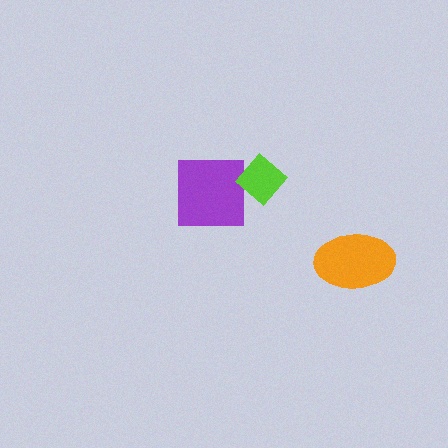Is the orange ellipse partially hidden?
No, no other shape covers it.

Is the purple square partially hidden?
Yes, it is partially covered by another shape.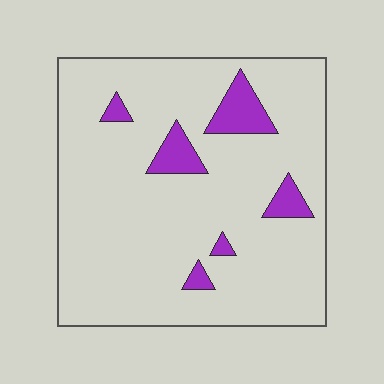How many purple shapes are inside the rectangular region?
6.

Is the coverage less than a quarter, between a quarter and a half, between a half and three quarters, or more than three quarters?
Less than a quarter.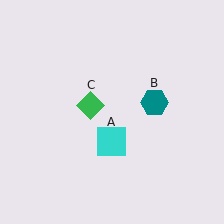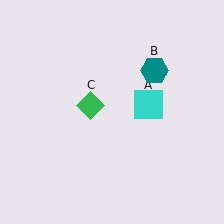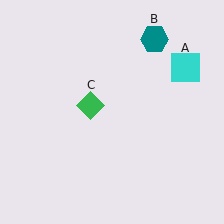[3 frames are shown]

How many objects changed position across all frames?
2 objects changed position: cyan square (object A), teal hexagon (object B).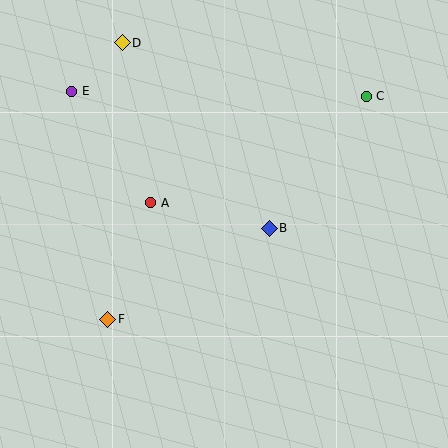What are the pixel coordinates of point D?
Point D is at (122, 43).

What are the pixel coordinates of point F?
Point F is at (108, 319).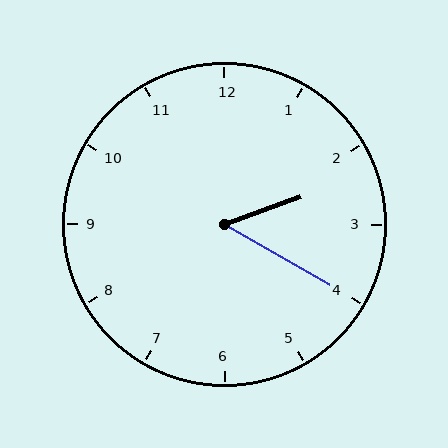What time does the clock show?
2:20.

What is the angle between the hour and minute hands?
Approximately 50 degrees.